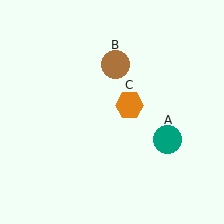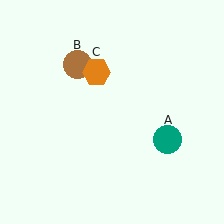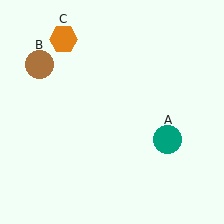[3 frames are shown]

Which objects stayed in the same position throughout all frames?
Teal circle (object A) remained stationary.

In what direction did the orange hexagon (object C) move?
The orange hexagon (object C) moved up and to the left.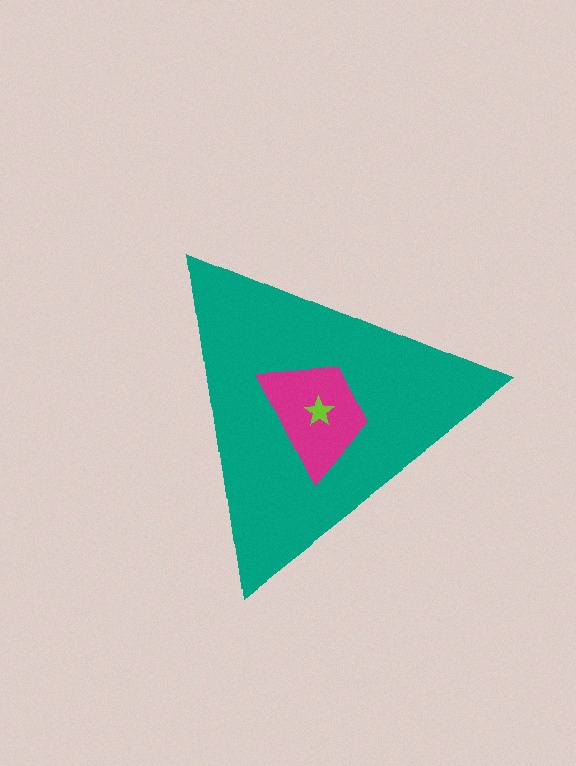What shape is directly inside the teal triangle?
The magenta trapezoid.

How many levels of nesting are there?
3.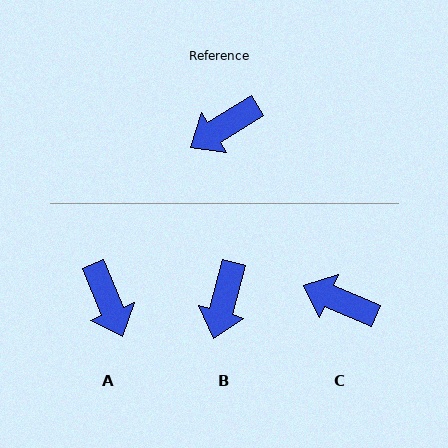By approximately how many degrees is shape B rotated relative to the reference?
Approximately 43 degrees counter-clockwise.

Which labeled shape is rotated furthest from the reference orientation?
A, about 81 degrees away.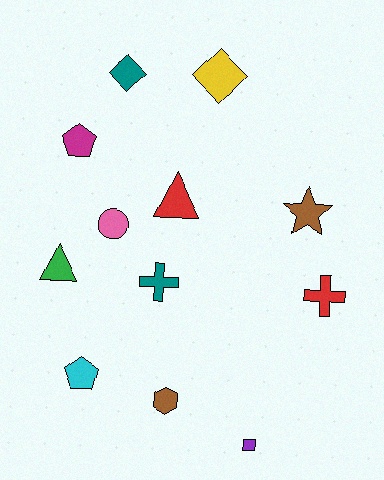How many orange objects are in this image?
There are no orange objects.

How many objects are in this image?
There are 12 objects.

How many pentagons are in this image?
There are 2 pentagons.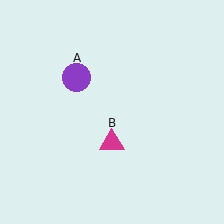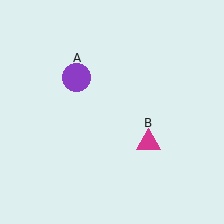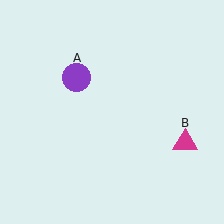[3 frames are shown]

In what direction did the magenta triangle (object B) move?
The magenta triangle (object B) moved right.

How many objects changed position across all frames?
1 object changed position: magenta triangle (object B).